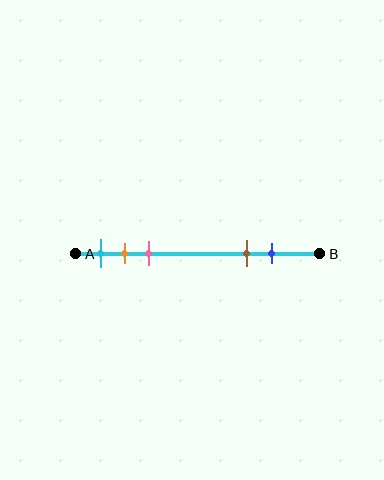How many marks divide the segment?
There are 5 marks dividing the segment.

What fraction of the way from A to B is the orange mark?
The orange mark is approximately 20% (0.2) of the way from A to B.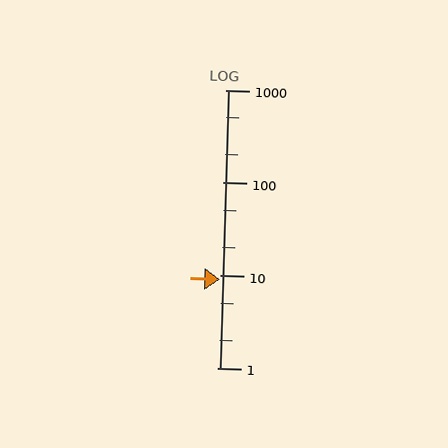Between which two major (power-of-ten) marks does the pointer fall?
The pointer is between 1 and 10.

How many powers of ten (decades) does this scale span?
The scale spans 3 decades, from 1 to 1000.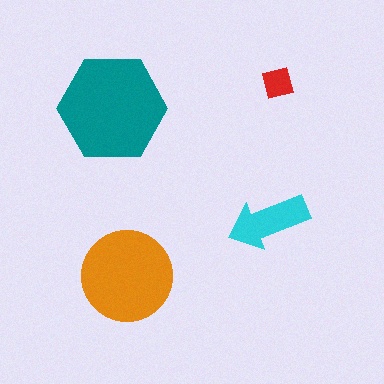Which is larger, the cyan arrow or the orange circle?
The orange circle.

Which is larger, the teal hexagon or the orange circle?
The teal hexagon.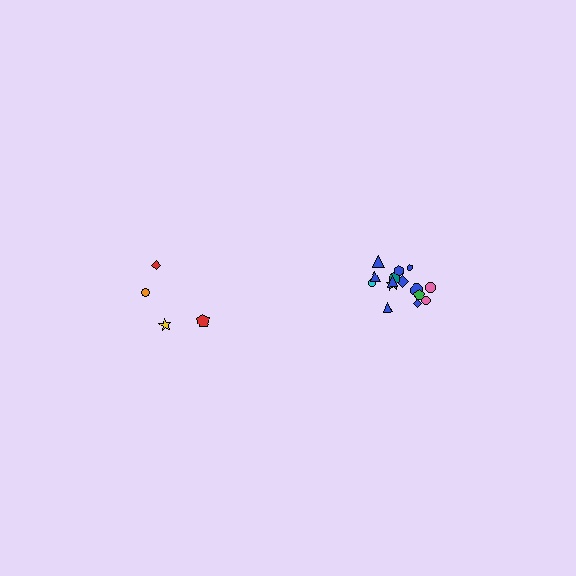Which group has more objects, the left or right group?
The right group.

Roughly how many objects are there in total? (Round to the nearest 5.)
Roughly 20 objects in total.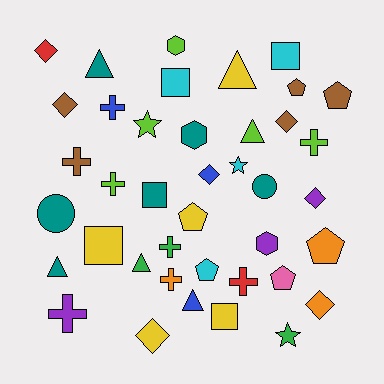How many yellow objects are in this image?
There are 5 yellow objects.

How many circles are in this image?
There are 2 circles.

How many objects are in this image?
There are 40 objects.